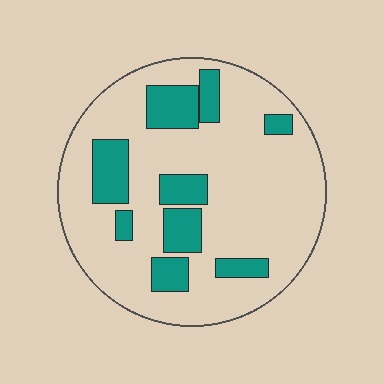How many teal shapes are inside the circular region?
9.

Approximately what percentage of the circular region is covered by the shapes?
Approximately 20%.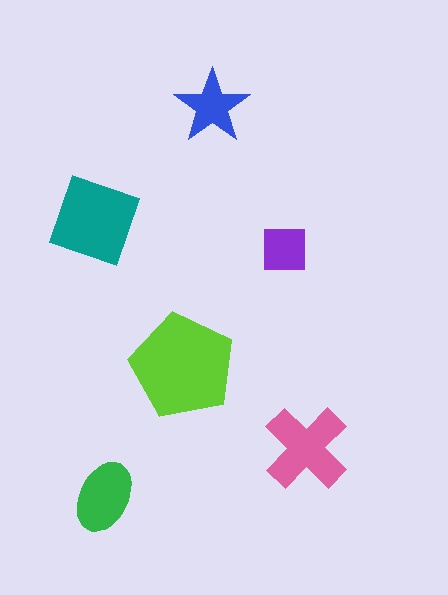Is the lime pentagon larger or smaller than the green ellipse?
Larger.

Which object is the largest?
The lime pentagon.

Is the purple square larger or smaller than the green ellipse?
Smaller.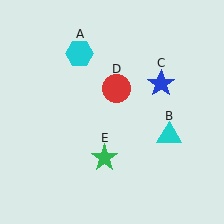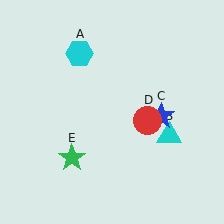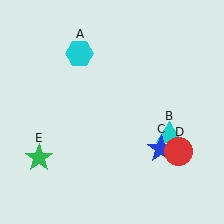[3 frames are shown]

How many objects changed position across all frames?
3 objects changed position: blue star (object C), red circle (object D), green star (object E).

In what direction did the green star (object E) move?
The green star (object E) moved left.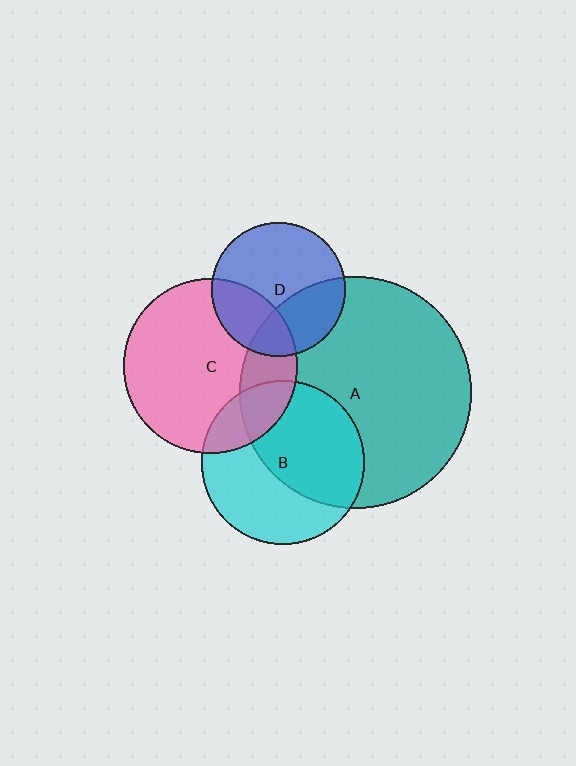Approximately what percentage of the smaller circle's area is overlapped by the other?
Approximately 30%.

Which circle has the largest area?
Circle A (teal).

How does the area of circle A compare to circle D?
Approximately 3.0 times.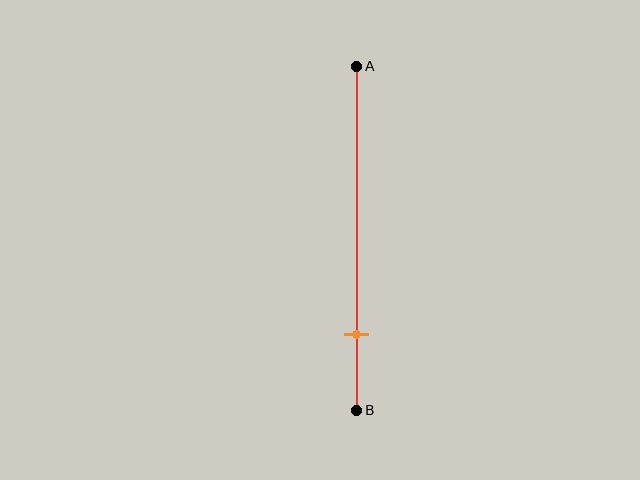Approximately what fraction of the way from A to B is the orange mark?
The orange mark is approximately 80% of the way from A to B.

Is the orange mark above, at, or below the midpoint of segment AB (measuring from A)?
The orange mark is below the midpoint of segment AB.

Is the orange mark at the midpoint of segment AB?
No, the mark is at about 80% from A, not at the 50% midpoint.